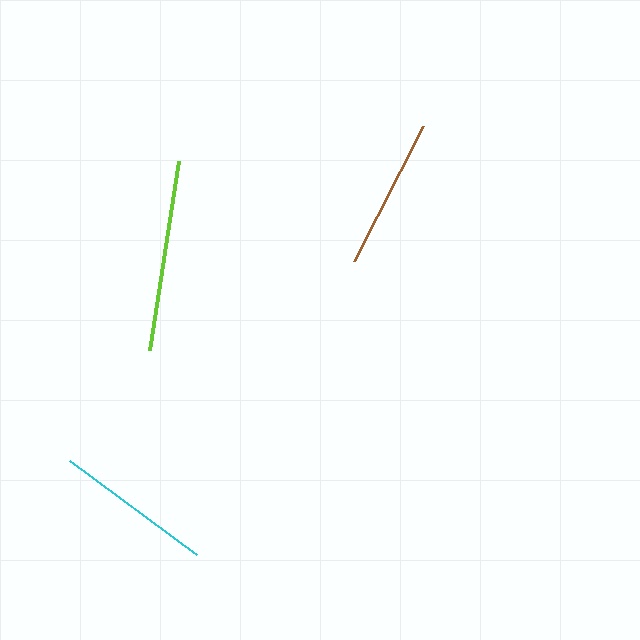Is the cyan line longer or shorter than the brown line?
The cyan line is longer than the brown line.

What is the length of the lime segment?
The lime segment is approximately 191 pixels long.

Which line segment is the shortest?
The brown line is the shortest at approximately 152 pixels.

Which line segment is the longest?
The lime line is the longest at approximately 191 pixels.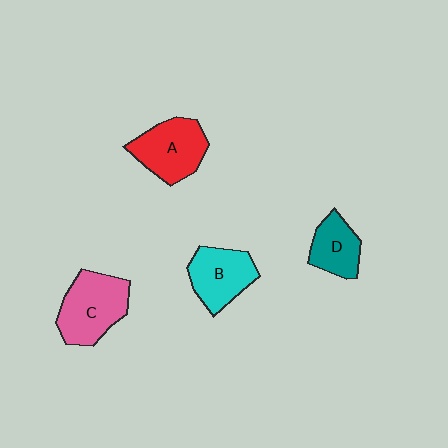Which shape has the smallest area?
Shape D (teal).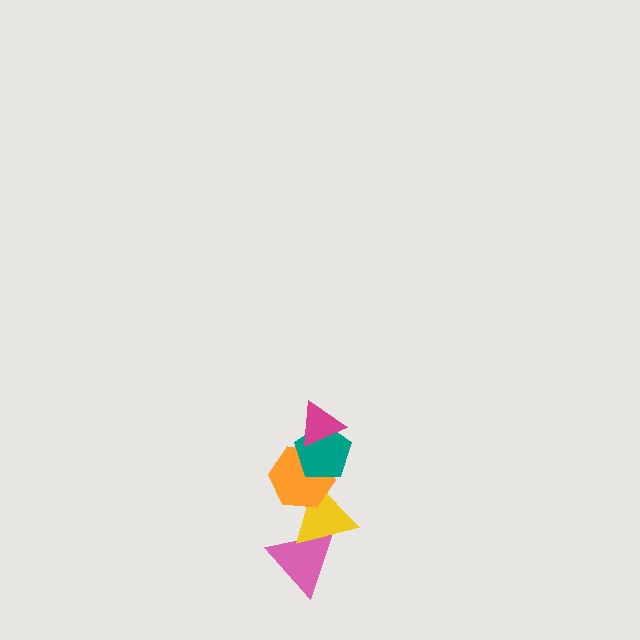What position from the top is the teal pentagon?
The teal pentagon is 2nd from the top.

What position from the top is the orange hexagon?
The orange hexagon is 3rd from the top.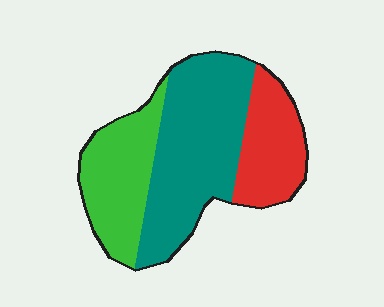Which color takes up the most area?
Teal, at roughly 50%.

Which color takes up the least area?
Red, at roughly 25%.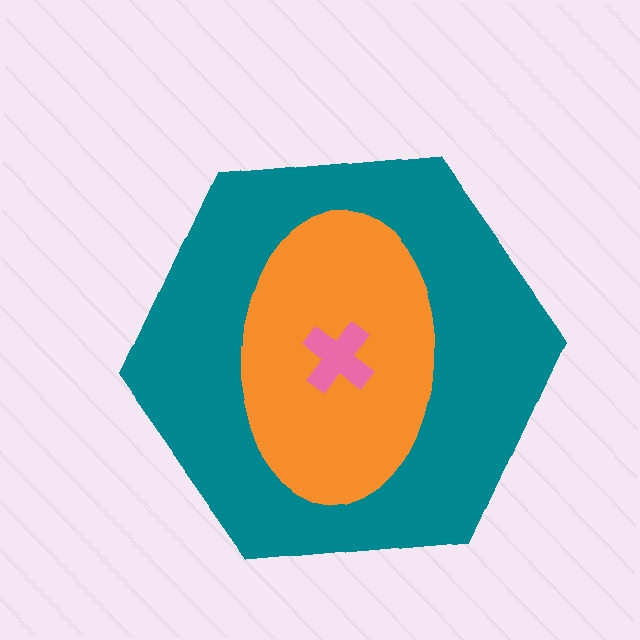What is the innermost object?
The pink cross.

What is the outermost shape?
The teal hexagon.